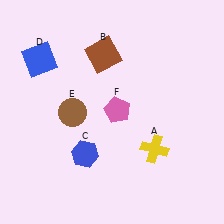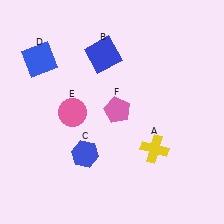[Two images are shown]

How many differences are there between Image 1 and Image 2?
There are 2 differences between the two images.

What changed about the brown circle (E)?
In Image 1, E is brown. In Image 2, it changed to pink.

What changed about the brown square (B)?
In Image 1, B is brown. In Image 2, it changed to blue.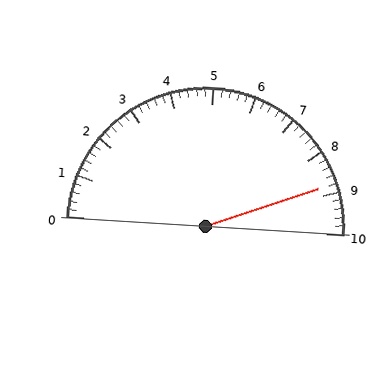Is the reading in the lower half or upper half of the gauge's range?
The reading is in the upper half of the range (0 to 10).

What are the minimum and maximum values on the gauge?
The gauge ranges from 0 to 10.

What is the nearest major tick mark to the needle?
The nearest major tick mark is 9.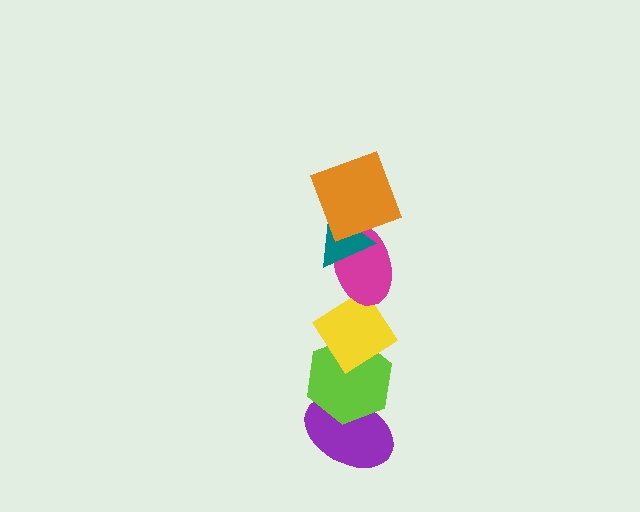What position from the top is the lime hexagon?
The lime hexagon is 5th from the top.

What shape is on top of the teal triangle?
The orange square is on top of the teal triangle.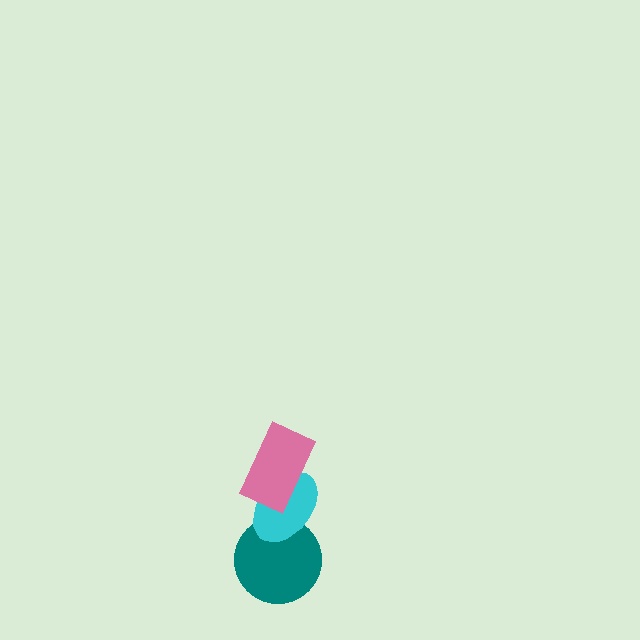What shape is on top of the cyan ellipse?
The pink rectangle is on top of the cyan ellipse.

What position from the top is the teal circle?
The teal circle is 3rd from the top.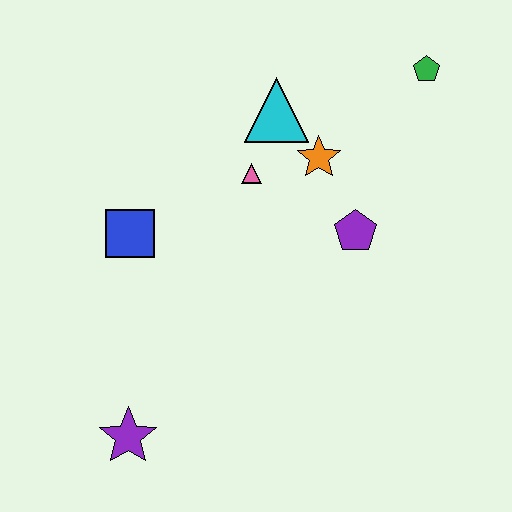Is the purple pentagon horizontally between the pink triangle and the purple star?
No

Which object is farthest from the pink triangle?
The purple star is farthest from the pink triangle.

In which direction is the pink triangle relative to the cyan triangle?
The pink triangle is below the cyan triangle.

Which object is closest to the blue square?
The pink triangle is closest to the blue square.